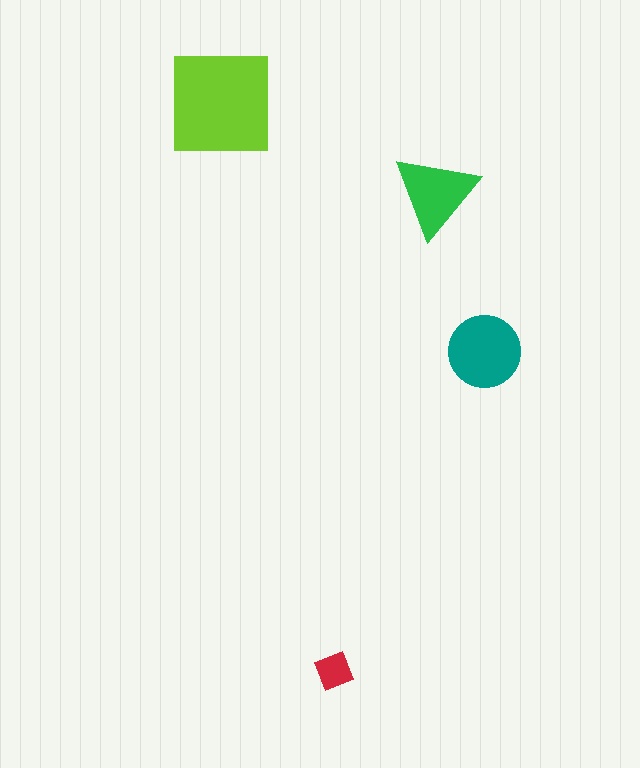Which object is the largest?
The lime square.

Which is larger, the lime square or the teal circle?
The lime square.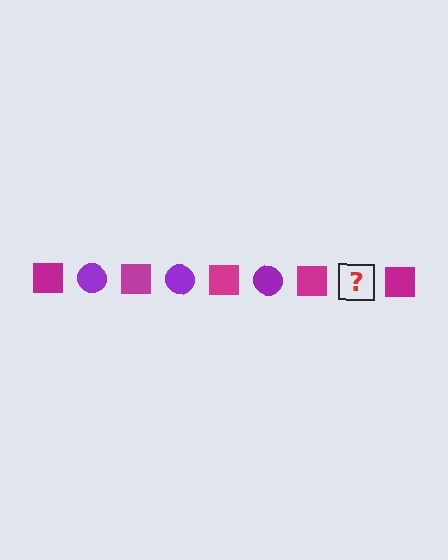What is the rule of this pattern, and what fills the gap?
The rule is that the pattern alternates between magenta square and purple circle. The gap should be filled with a purple circle.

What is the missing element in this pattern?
The missing element is a purple circle.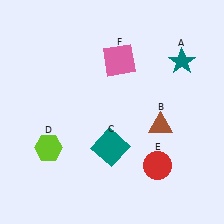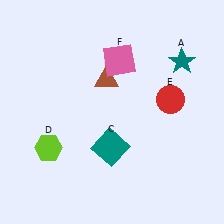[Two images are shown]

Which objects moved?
The objects that moved are: the brown triangle (B), the red circle (E).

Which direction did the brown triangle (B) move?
The brown triangle (B) moved left.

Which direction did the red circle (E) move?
The red circle (E) moved up.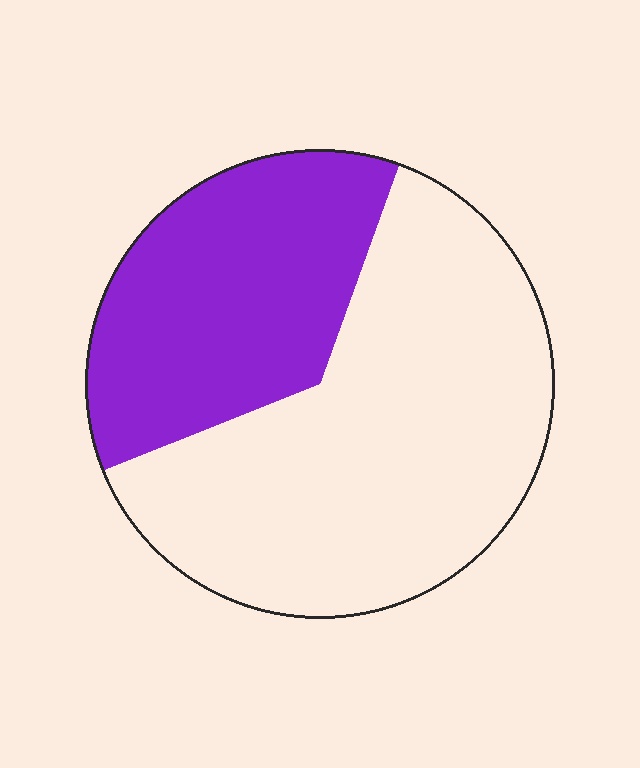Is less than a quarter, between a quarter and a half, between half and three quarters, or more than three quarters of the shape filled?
Between a quarter and a half.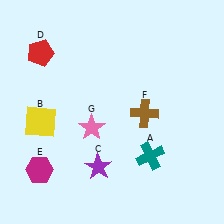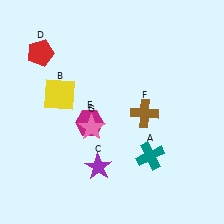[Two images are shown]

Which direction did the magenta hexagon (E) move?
The magenta hexagon (E) moved right.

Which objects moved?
The objects that moved are: the yellow square (B), the magenta hexagon (E).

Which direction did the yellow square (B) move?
The yellow square (B) moved up.